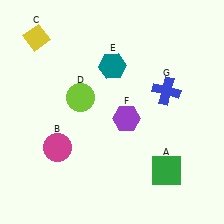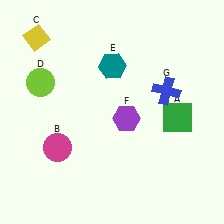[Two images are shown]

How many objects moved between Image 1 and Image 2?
2 objects moved between the two images.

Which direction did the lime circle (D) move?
The lime circle (D) moved left.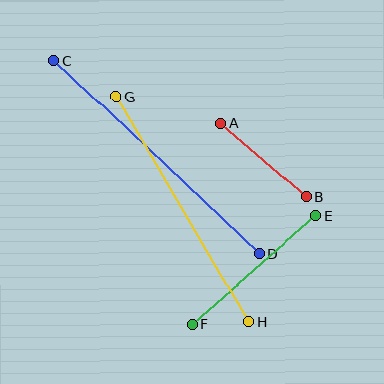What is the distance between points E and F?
The distance is approximately 165 pixels.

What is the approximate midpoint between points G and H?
The midpoint is at approximately (182, 209) pixels.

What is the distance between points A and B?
The distance is approximately 114 pixels.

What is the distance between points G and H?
The distance is approximately 260 pixels.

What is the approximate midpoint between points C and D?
The midpoint is at approximately (157, 157) pixels.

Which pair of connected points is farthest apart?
Points C and D are farthest apart.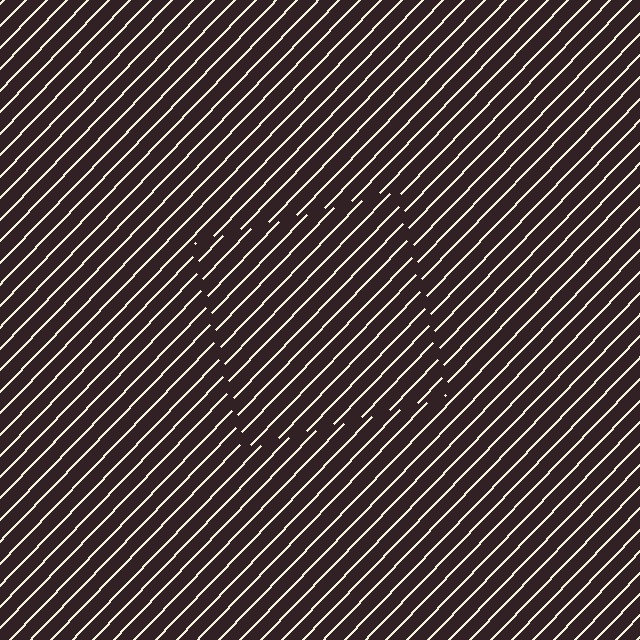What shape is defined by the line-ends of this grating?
An illusory square. The interior of the shape contains the same grating, shifted by half a period — the contour is defined by the phase discontinuity where line-ends from the inner and outer gratings abut.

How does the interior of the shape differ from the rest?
The interior of the shape contains the same grating, shifted by half a period — the contour is defined by the phase discontinuity where line-ends from the inner and outer gratings abut.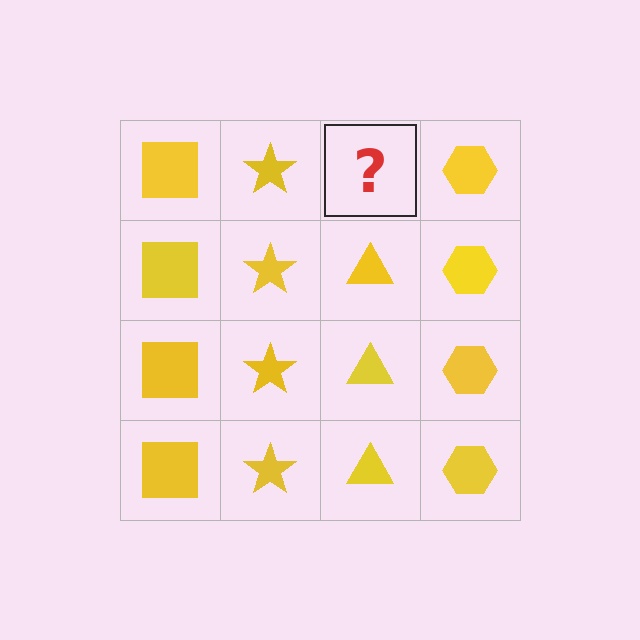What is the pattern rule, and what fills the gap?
The rule is that each column has a consistent shape. The gap should be filled with a yellow triangle.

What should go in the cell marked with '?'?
The missing cell should contain a yellow triangle.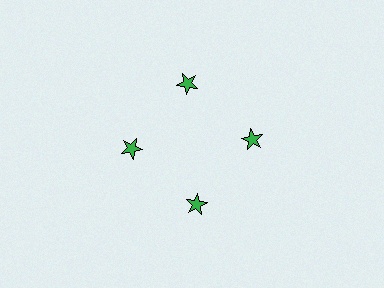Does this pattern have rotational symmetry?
Yes, this pattern has 4-fold rotational symmetry. It looks the same after rotating 90 degrees around the center.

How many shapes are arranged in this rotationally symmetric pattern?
There are 4 shapes, arranged in 4 groups of 1.